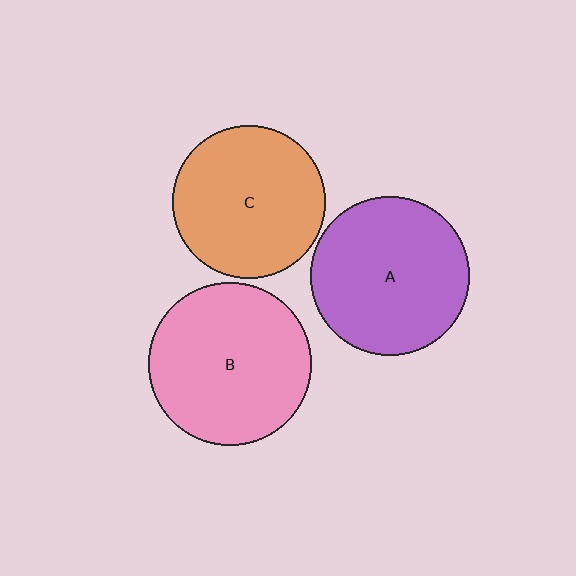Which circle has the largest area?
Circle B (pink).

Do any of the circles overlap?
No, none of the circles overlap.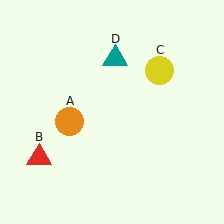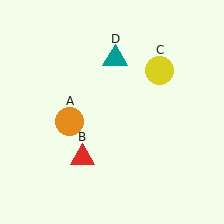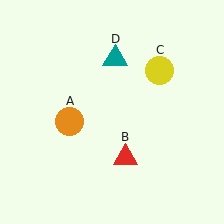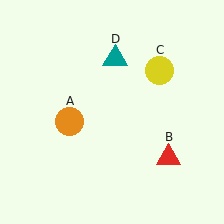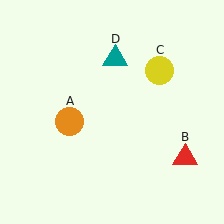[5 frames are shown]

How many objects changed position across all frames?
1 object changed position: red triangle (object B).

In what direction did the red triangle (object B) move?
The red triangle (object B) moved right.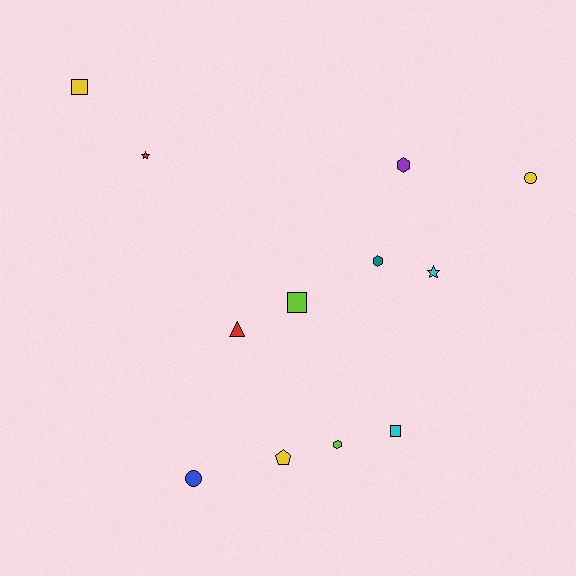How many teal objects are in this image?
There is 1 teal object.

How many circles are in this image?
There are 2 circles.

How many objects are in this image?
There are 12 objects.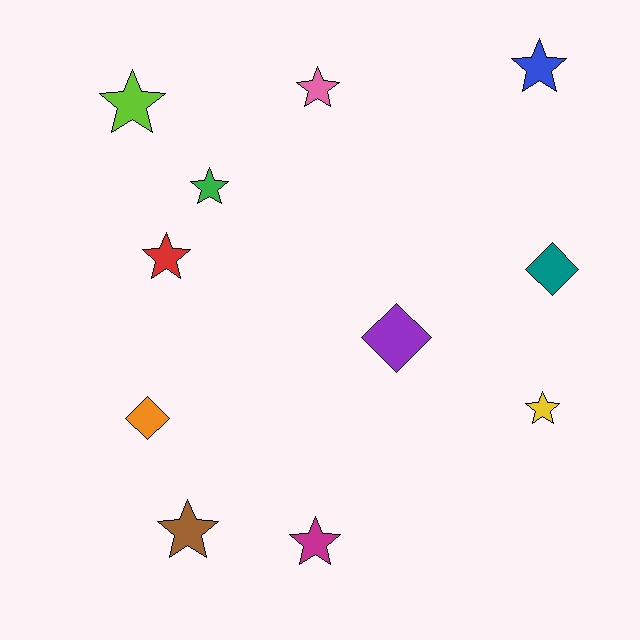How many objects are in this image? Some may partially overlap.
There are 11 objects.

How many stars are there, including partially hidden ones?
There are 8 stars.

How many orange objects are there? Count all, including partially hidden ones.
There is 1 orange object.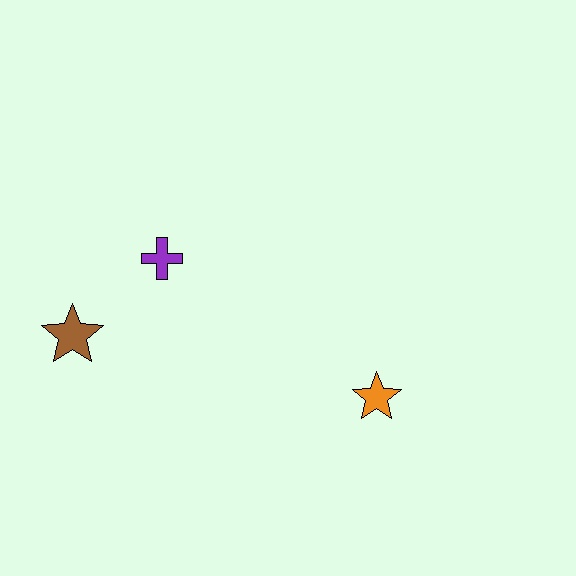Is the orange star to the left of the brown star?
No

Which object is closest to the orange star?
The purple cross is closest to the orange star.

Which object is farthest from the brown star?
The orange star is farthest from the brown star.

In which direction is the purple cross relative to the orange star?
The purple cross is to the left of the orange star.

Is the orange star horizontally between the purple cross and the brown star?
No